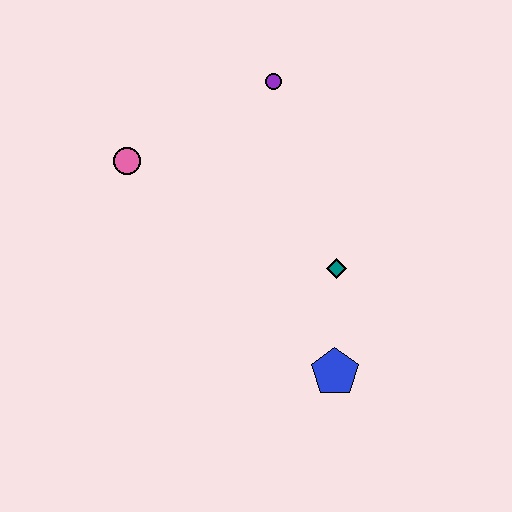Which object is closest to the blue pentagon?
The teal diamond is closest to the blue pentagon.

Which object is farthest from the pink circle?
The blue pentagon is farthest from the pink circle.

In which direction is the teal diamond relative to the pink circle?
The teal diamond is to the right of the pink circle.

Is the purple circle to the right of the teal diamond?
No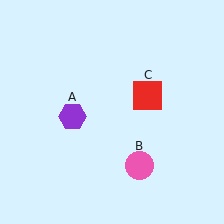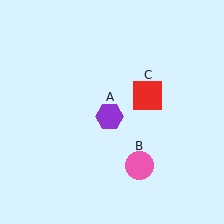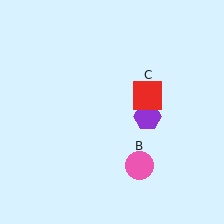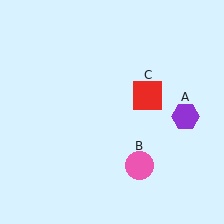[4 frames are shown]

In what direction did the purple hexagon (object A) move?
The purple hexagon (object A) moved right.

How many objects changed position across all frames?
1 object changed position: purple hexagon (object A).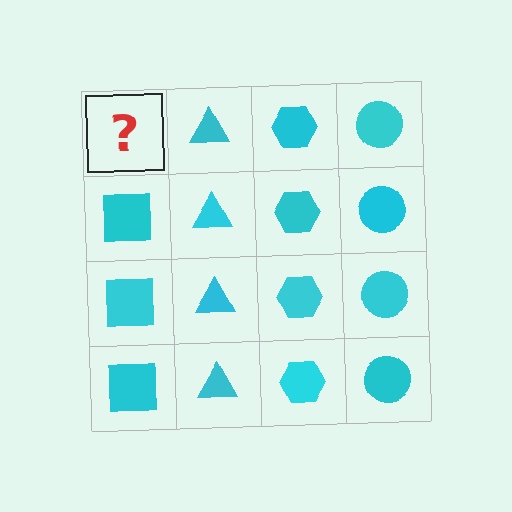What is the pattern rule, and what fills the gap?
The rule is that each column has a consistent shape. The gap should be filled with a cyan square.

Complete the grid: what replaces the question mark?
The question mark should be replaced with a cyan square.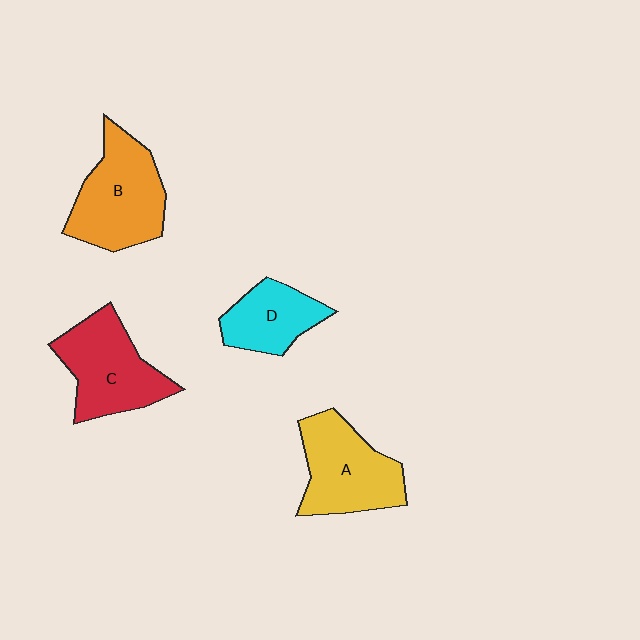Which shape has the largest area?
Shape B (orange).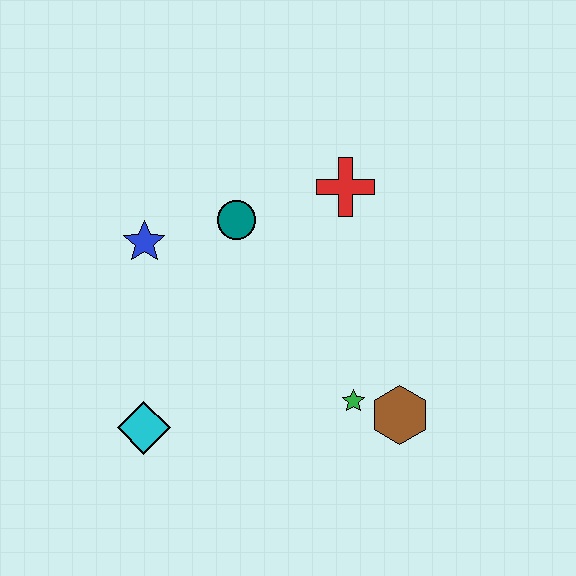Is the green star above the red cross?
No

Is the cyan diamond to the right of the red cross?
No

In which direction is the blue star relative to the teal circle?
The blue star is to the left of the teal circle.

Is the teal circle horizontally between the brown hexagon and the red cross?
No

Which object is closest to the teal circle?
The blue star is closest to the teal circle.